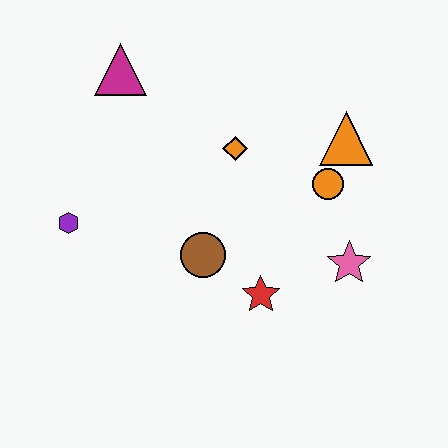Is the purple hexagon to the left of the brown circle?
Yes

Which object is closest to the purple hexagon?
The brown circle is closest to the purple hexagon.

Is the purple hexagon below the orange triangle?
Yes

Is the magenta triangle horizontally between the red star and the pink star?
No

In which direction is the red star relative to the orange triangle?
The red star is below the orange triangle.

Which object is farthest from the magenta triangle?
The pink star is farthest from the magenta triangle.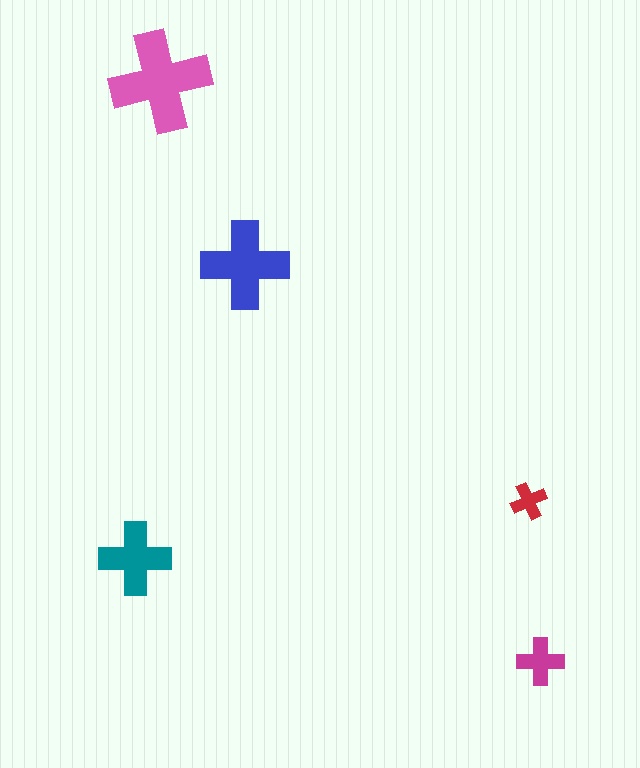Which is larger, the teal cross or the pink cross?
The pink one.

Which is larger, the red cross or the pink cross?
The pink one.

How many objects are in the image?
There are 5 objects in the image.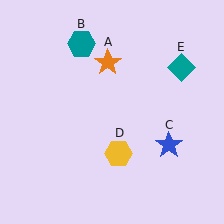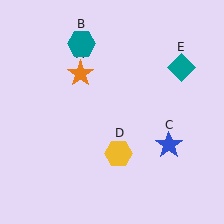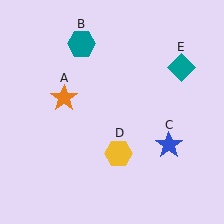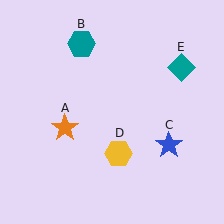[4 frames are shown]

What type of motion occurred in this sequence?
The orange star (object A) rotated counterclockwise around the center of the scene.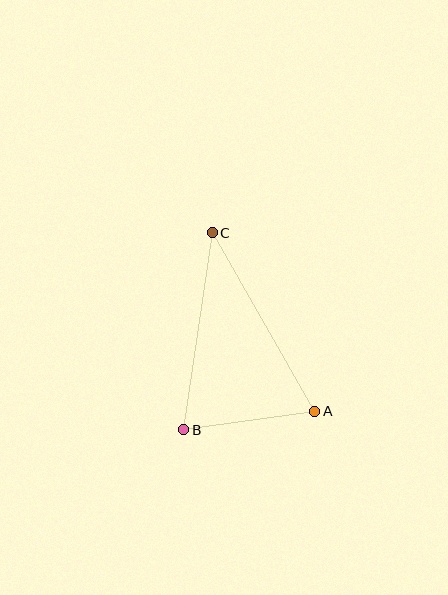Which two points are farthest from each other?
Points A and C are farthest from each other.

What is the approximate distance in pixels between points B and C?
The distance between B and C is approximately 199 pixels.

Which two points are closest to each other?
Points A and B are closest to each other.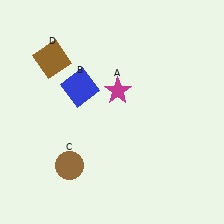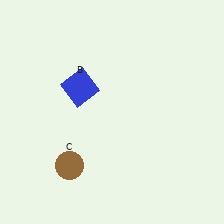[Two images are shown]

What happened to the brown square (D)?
The brown square (D) was removed in Image 2. It was in the top-left area of Image 1.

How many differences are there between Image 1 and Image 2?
There are 2 differences between the two images.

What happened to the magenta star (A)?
The magenta star (A) was removed in Image 2. It was in the top-right area of Image 1.